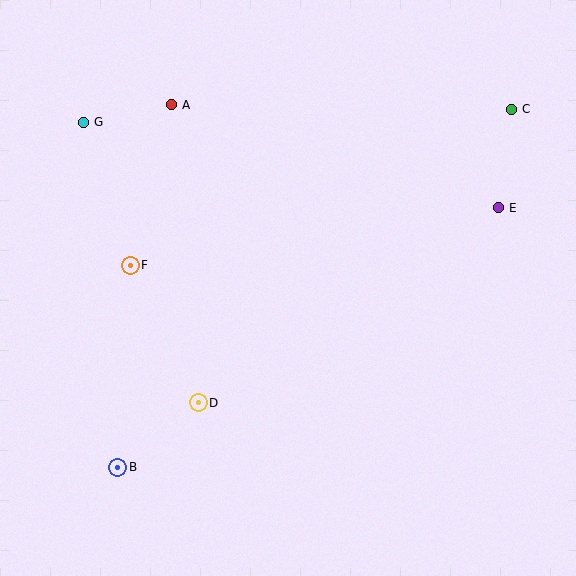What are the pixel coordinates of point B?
Point B is at (118, 467).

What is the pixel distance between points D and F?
The distance between D and F is 153 pixels.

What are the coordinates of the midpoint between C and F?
The midpoint between C and F is at (321, 187).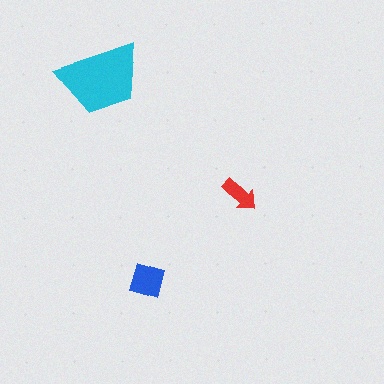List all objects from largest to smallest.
The cyan trapezoid, the blue diamond, the red arrow.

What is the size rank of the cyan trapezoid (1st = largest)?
1st.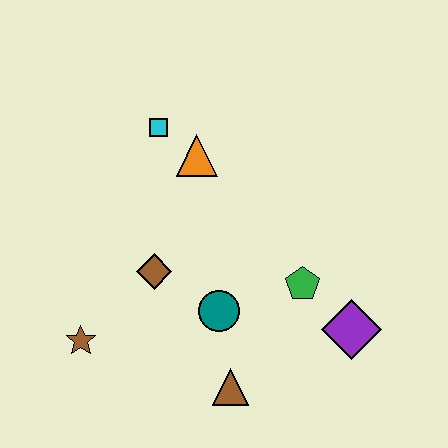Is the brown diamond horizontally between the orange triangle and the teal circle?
No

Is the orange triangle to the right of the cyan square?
Yes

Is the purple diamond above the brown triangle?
Yes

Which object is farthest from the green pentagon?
The brown star is farthest from the green pentagon.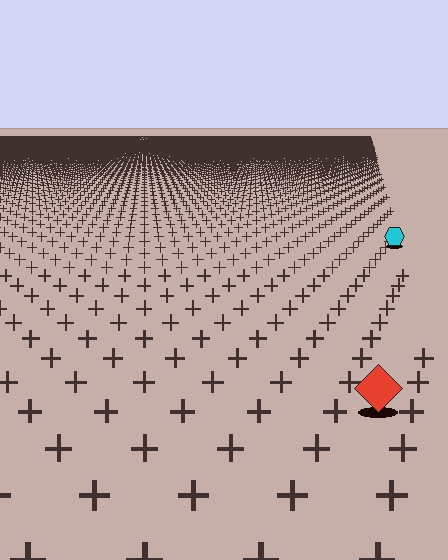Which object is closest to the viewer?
The red diamond is closest. The texture marks near it are larger and more spread out.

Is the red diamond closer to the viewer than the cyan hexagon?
Yes. The red diamond is closer — you can tell from the texture gradient: the ground texture is coarser near it.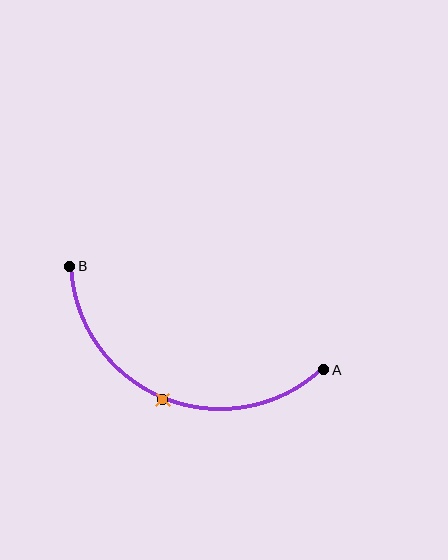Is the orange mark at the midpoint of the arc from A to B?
Yes. The orange mark lies on the arc at equal arc-length from both A and B — it is the arc midpoint.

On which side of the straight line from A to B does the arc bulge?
The arc bulges below the straight line connecting A and B.